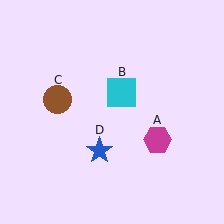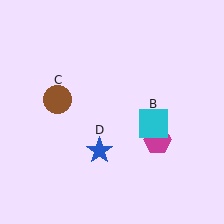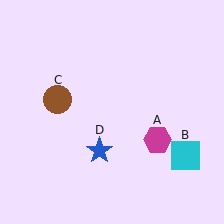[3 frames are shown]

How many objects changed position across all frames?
1 object changed position: cyan square (object B).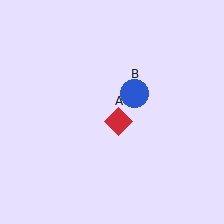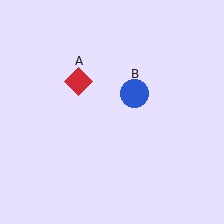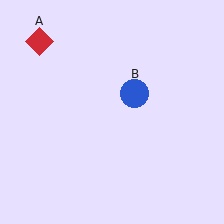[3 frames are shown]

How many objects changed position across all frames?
1 object changed position: red diamond (object A).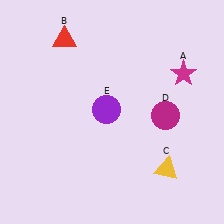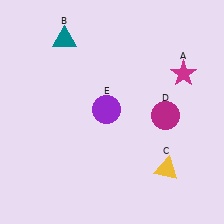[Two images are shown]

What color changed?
The triangle (B) changed from red in Image 1 to teal in Image 2.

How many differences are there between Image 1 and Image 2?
There is 1 difference between the two images.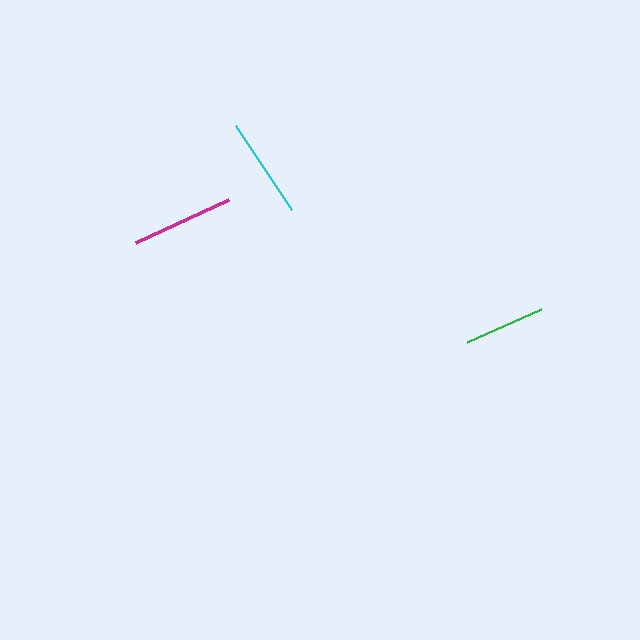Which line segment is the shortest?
The green line is the shortest at approximately 81 pixels.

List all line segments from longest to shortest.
From longest to shortest: magenta, cyan, green.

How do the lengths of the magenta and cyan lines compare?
The magenta and cyan lines are approximately the same length.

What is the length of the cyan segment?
The cyan segment is approximately 100 pixels long.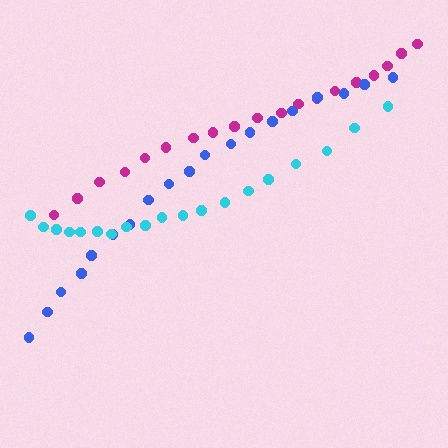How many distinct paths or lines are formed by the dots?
There are 3 distinct paths.